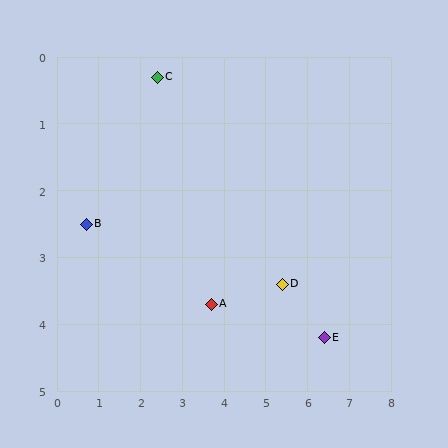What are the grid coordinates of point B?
Point B is at approximately (0.7, 2.5).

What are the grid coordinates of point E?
Point E is at approximately (6.4, 4.2).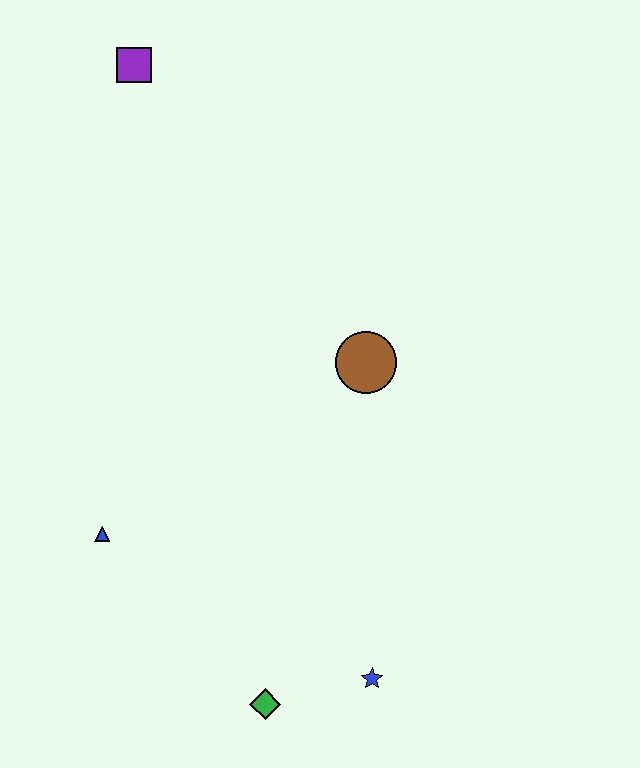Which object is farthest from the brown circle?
The purple square is farthest from the brown circle.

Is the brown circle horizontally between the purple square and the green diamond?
No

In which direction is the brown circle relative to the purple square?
The brown circle is below the purple square.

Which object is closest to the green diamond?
The blue star is closest to the green diamond.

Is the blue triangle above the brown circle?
No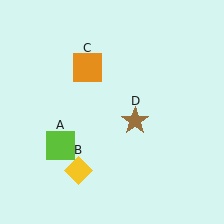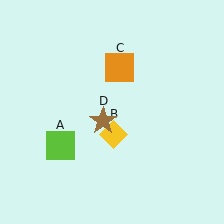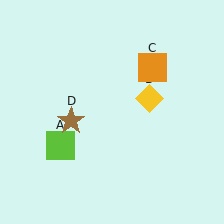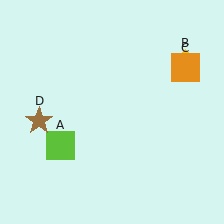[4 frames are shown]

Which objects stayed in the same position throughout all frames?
Lime square (object A) remained stationary.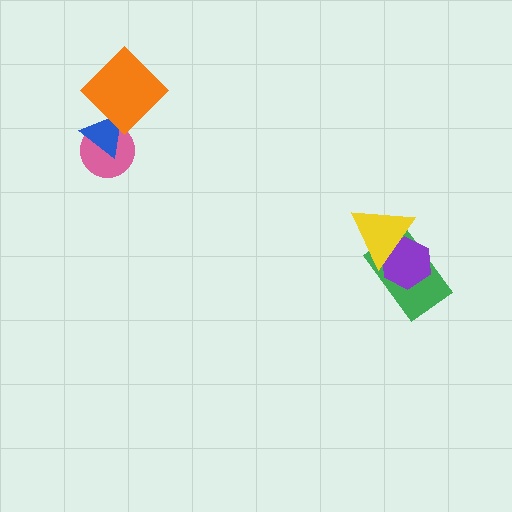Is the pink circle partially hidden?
Yes, it is partially covered by another shape.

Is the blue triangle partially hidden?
Yes, it is partially covered by another shape.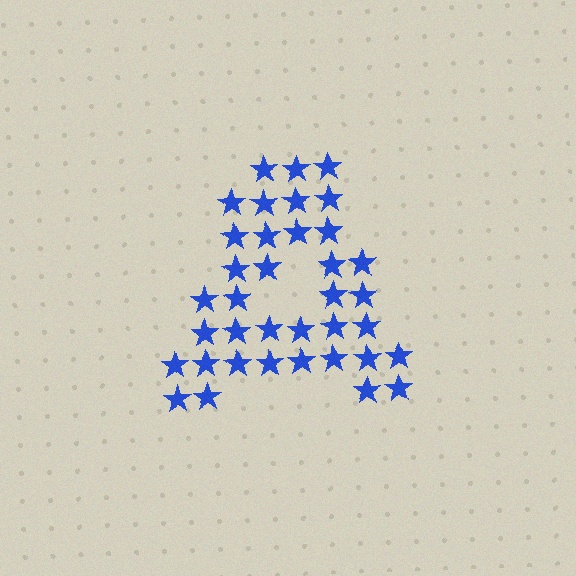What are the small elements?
The small elements are stars.